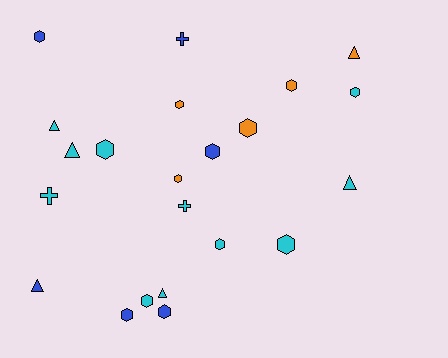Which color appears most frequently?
Cyan, with 11 objects.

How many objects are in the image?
There are 22 objects.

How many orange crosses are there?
There are no orange crosses.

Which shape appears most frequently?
Hexagon, with 13 objects.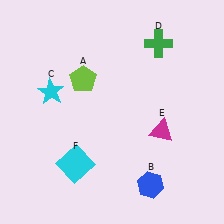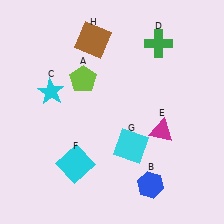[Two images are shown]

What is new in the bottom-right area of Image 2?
A cyan square (G) was added in the bottom-right area of Image 2.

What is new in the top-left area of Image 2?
A brown square (H) was added in the top-left area of Image 2.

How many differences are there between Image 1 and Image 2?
There are 2 differences between the two images.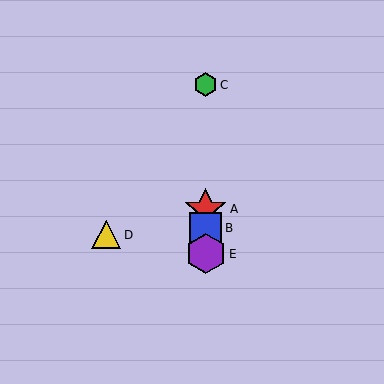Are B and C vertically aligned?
Yes, both are at x≈206.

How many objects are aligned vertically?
4 objects (A, B, C, E) are aligned vertically.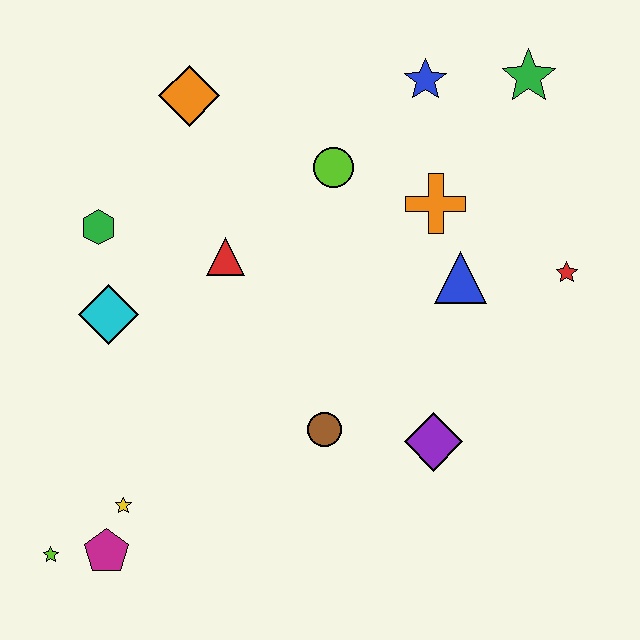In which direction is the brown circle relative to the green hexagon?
The brown circle is to the right of the green hexagon.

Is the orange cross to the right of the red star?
No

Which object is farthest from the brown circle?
The green star is farthest from the brown circle.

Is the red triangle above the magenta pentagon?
Yes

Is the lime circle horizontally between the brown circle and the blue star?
Yes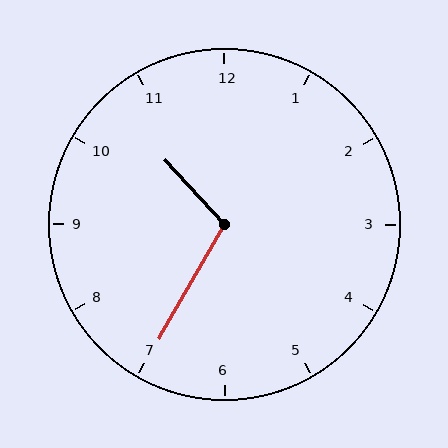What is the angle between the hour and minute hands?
Approximately 108 degrees.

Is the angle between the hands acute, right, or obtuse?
It is obtuse.